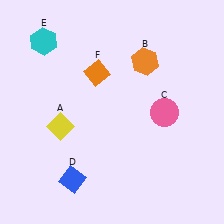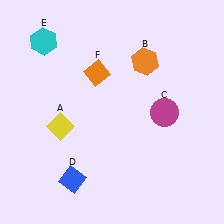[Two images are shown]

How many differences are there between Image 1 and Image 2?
There is 1 difference between the two images.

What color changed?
The circle (C) changed from pink in Image 1 to magenta in Image 2.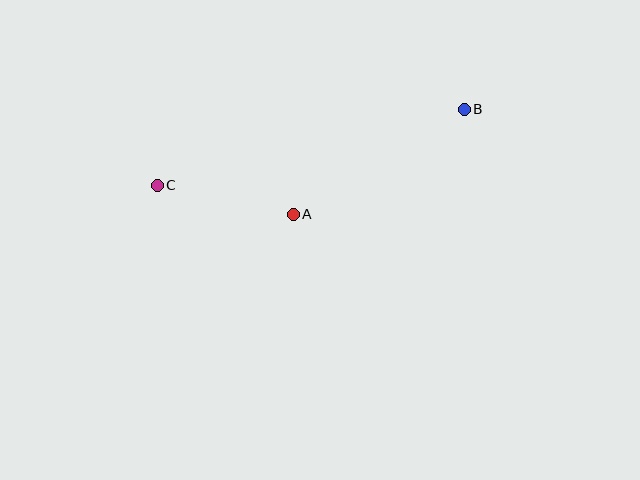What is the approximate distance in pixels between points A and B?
The distance between A and B is approximately 201 pixels.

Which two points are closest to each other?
Points A and C are closest to each other.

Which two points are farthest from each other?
Points B and C are farthest from each other.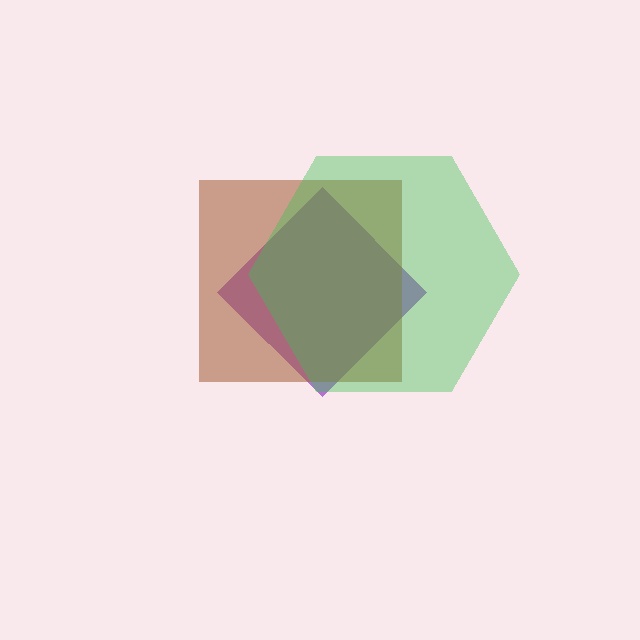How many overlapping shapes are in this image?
There are 3 overlapping shapes in the image.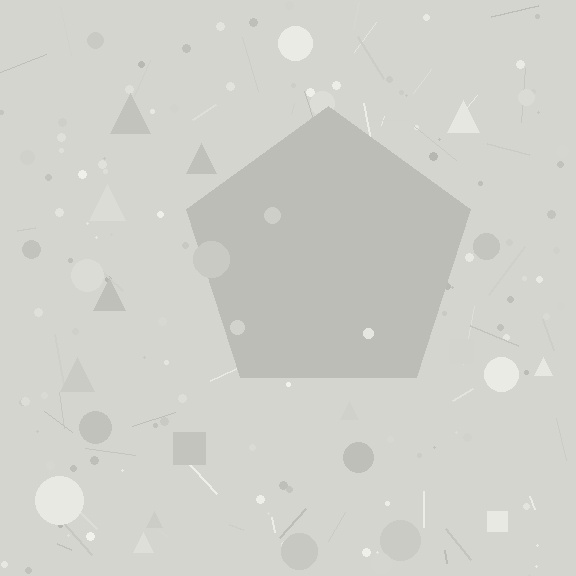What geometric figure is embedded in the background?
A pentagon is embedded in the background.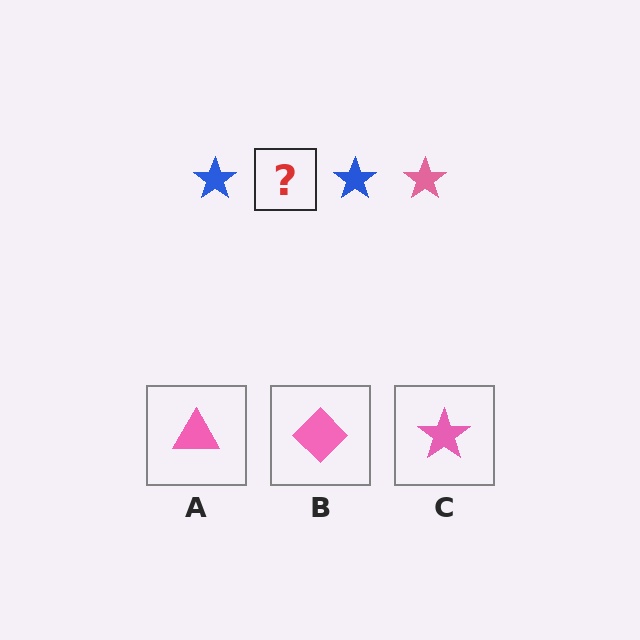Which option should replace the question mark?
Option C.